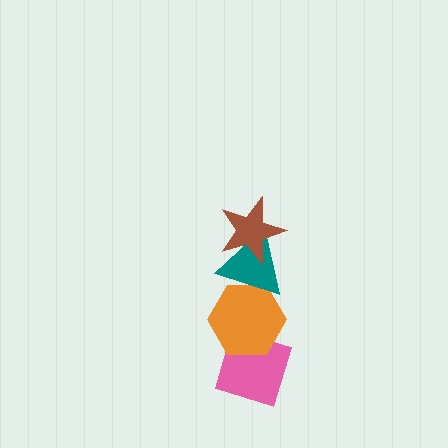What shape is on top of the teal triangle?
The brown star is on top of the teal triangle.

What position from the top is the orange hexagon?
The orange hexagon is 3rd from the top.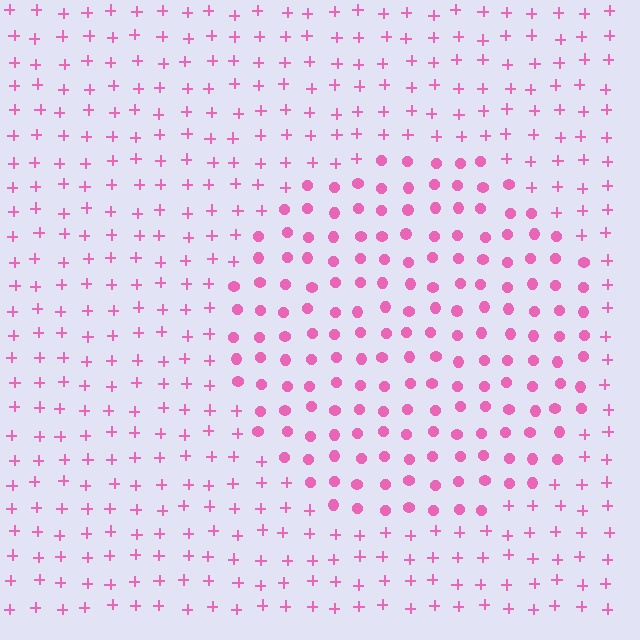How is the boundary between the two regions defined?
The boundary is defined by a change in element shape: circles inside vs. plus signs outside. All elements share the same color and spacing.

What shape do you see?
I see a circle.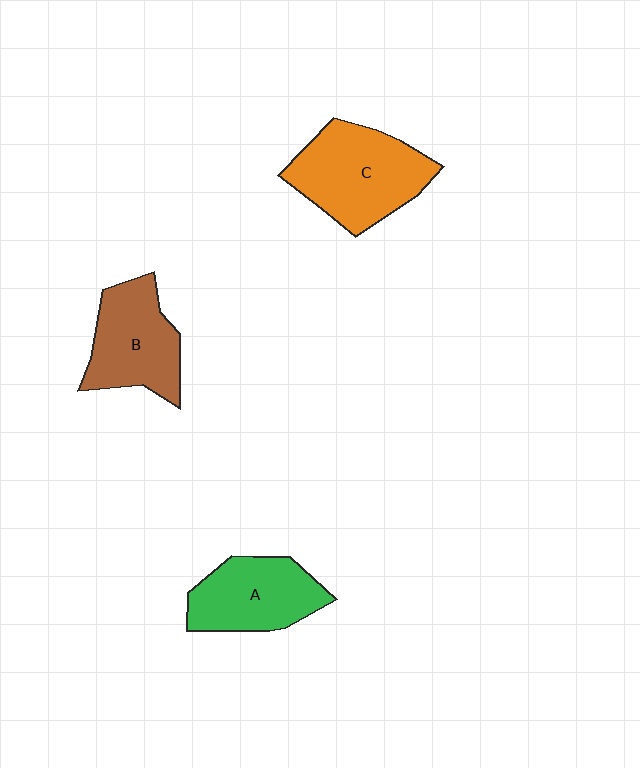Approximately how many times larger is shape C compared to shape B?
Approximately 1.2 times.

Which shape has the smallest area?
Shape A (green).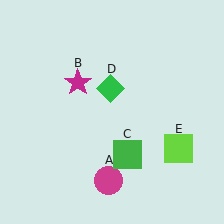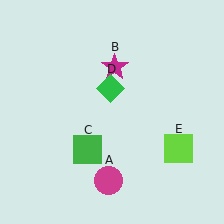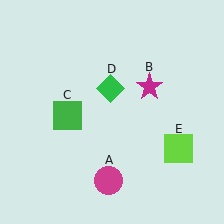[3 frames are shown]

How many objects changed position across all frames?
2 objects changed position: magenta star (object B), green square (object C).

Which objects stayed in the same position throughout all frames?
Magenta circle (object A) and green diamond (object D) and lime square (object E) remained stationary.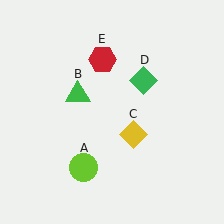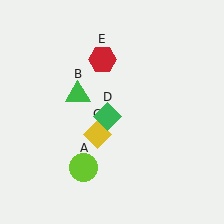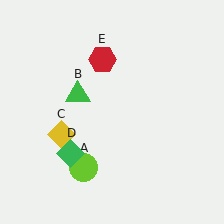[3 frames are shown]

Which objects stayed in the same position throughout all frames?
Lime circle (object A) and green triangle (object B) and red hexagon (object E) remained stationary.